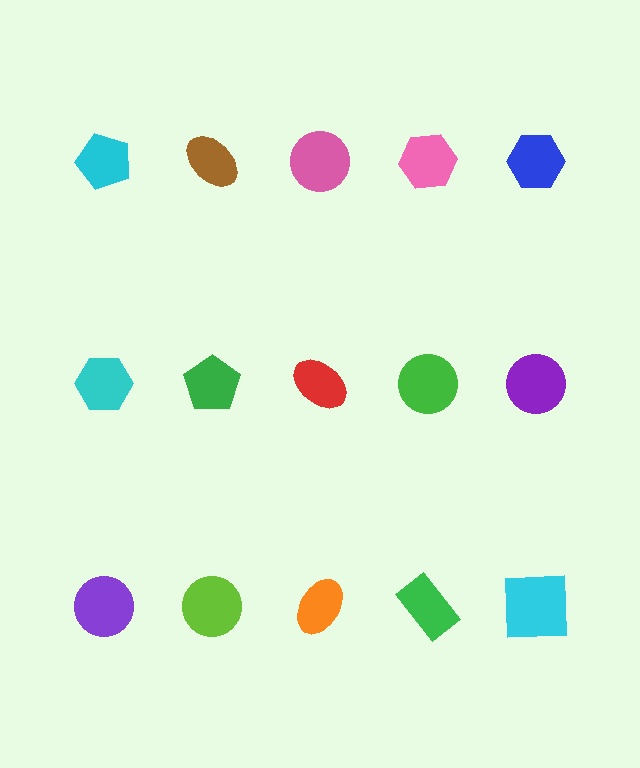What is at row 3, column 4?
A green rectangle.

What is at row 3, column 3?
An orange ellipse.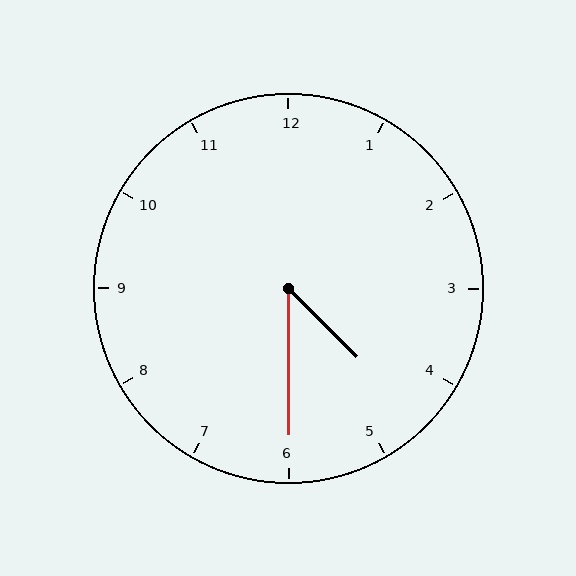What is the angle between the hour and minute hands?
Approximately 45 degrees.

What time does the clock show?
4:30.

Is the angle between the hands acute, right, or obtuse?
It is acute.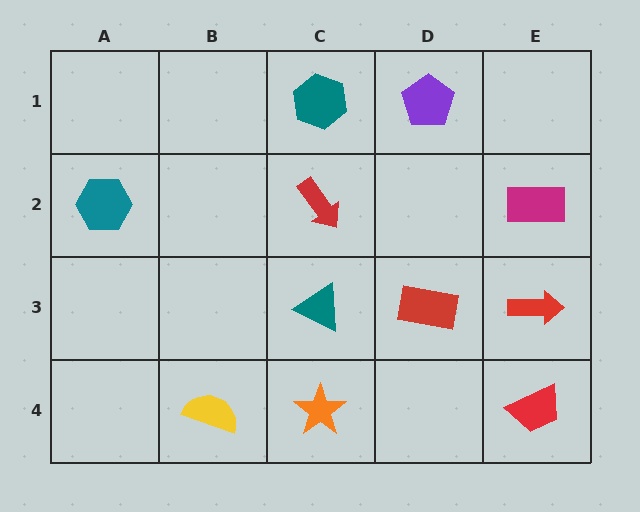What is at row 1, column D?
A purple pentagon.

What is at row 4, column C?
An orange star.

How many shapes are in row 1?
2 shapes.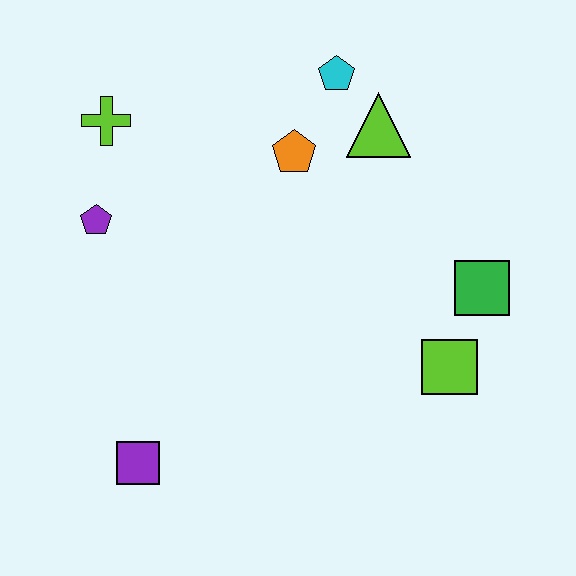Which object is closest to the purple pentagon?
The lime cross is closest to the purple pentagon.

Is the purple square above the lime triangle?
No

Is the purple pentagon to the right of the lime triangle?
No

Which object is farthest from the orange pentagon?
The purple square is farthest from the orange pentagon.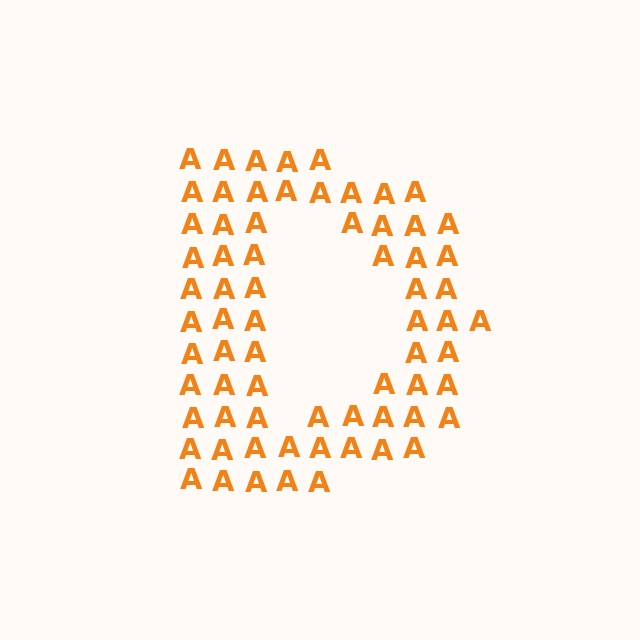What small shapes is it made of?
It is made of small letter A's.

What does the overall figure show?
The overall figure shows the letter D.